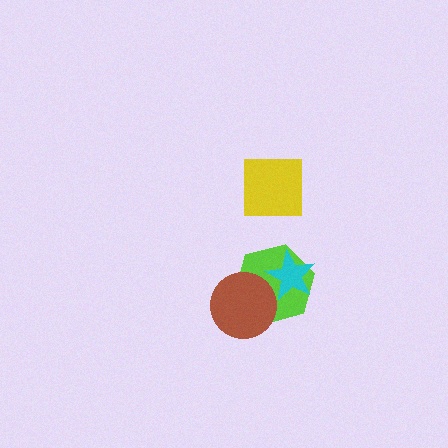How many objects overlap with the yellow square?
0 objects overlap with the yellow square.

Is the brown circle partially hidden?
No, no other shape covers it.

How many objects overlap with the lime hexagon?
2 objects overlap with the lime hexagon.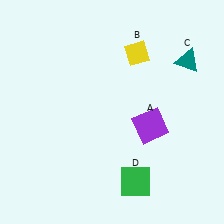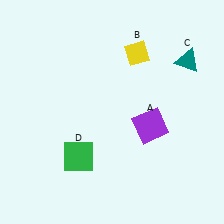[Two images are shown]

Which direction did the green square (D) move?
The green square (D) moved left.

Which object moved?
The green square (D) moved left.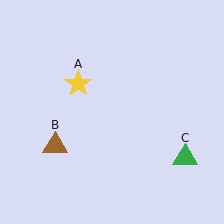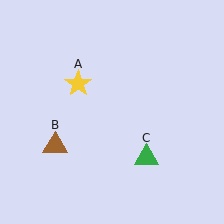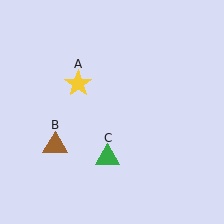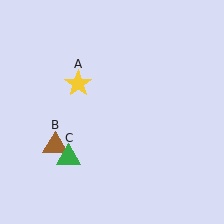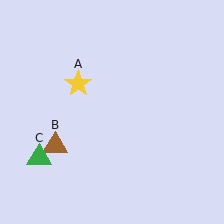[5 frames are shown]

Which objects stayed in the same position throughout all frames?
Yellow star (object A) and brown triangle (object B) remained stationary.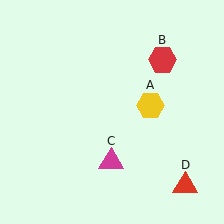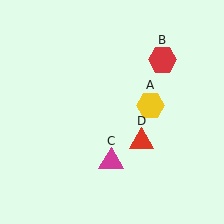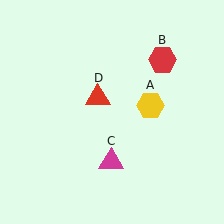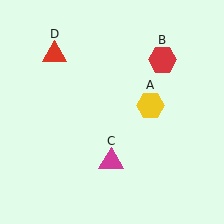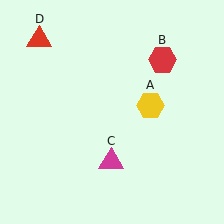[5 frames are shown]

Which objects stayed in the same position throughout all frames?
Yellow hexagon (object A) and red hexagon (object B) and magenta triangle (object C) remained stationary.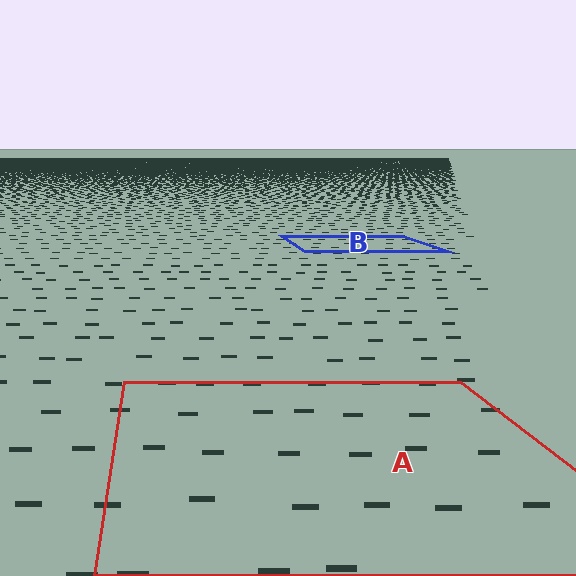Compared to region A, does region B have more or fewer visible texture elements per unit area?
Region B has more texture elements per unit area — they are packed more densely because it is farther away.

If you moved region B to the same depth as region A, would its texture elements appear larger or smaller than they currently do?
They would appear larger. At a closer depth, the same texture elements are projected at a bigger on-screen size.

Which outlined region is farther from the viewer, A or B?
Region B is farther from the viewer — the texture elements inside it appear smaller and more densely packed.